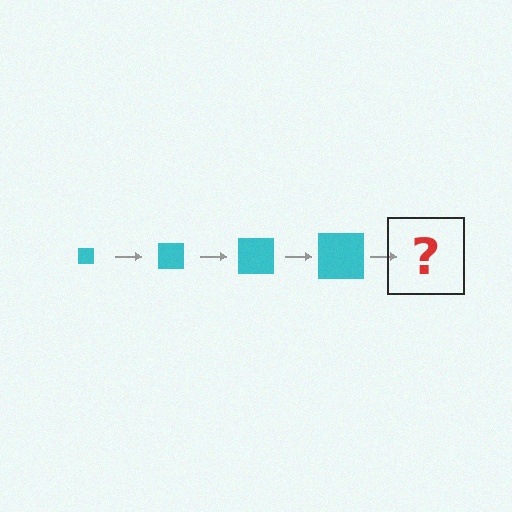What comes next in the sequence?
The next element should be a cyan square, larger than the previous one.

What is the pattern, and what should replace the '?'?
The pattern is that the square gets progressively larger each step. The '?' should be a cyan square, larger than the previous one.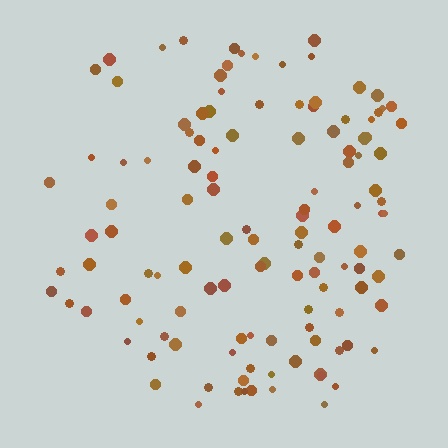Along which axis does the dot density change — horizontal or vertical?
Horizontal.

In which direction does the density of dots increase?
From left to right, with the right side densest.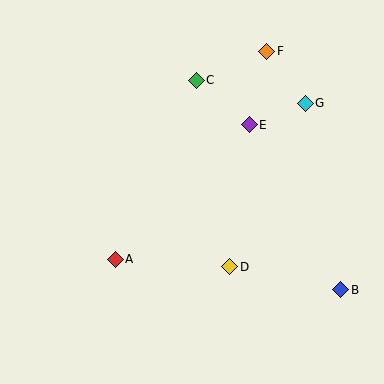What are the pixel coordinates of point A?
Point A is at (115, 259).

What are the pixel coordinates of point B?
Point B is at (341, 290).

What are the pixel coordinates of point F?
Point F is at (267, 51).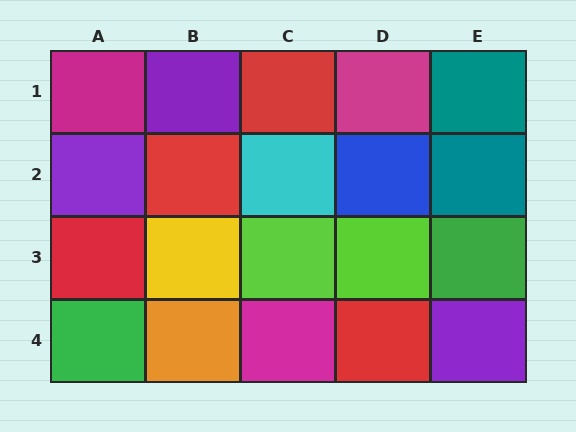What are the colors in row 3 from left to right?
Red, yellow, lime, lime, green.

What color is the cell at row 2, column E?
Teal.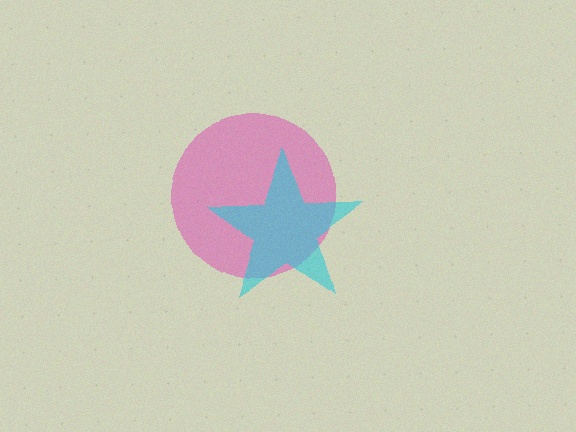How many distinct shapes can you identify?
There are 2 distinct shapes: a pink circle, a cyan star.